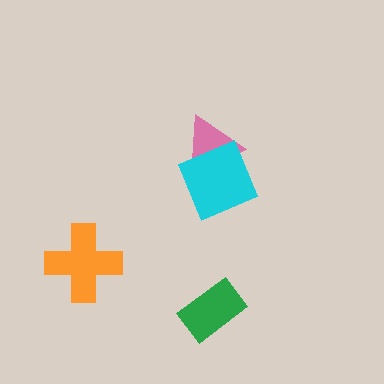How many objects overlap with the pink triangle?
1 object overlaps with the pink triangle.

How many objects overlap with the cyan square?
1 object overlaps with the cyan square.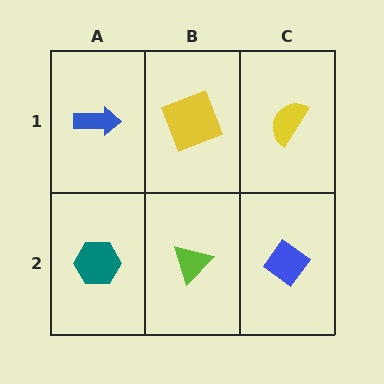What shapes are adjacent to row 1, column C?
A blue diamond (row 2, column C), a yellow square (row 1, column B).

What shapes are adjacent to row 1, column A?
A teal hexagon (row 2, column A), a yellow square (row 1, column B).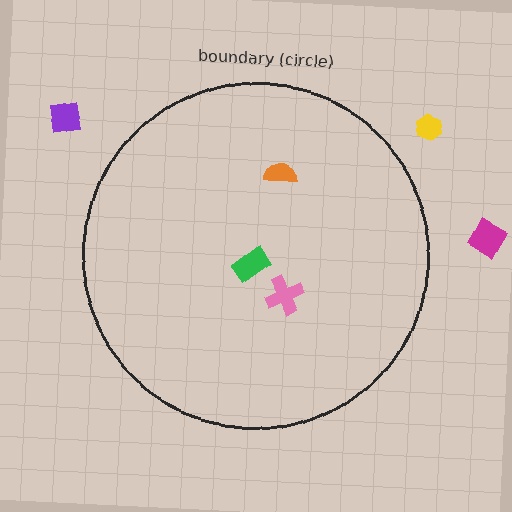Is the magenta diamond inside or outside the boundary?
Outside.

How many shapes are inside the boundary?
3 inside, 3 outside.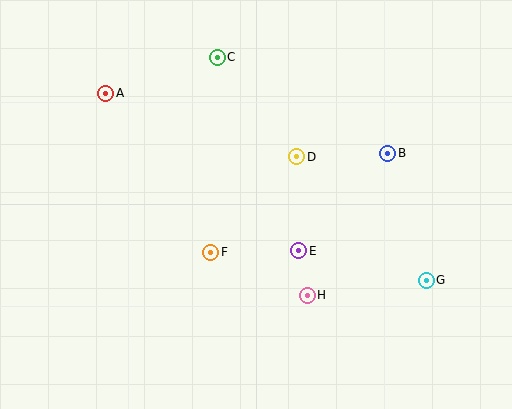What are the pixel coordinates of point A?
Point A is at (106, 93).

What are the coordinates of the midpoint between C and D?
The midpoint between C and D is at (257, 107).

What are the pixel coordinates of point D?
Point D is at (297, 157).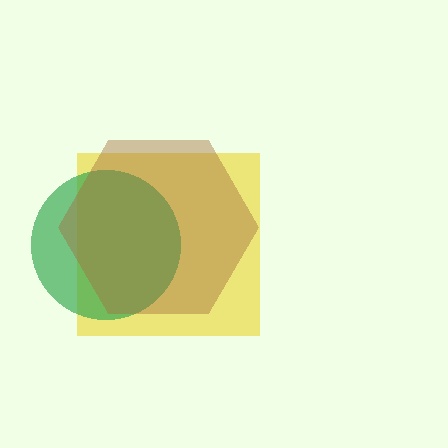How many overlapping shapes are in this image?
There are 3 overlapping shapes in the image.